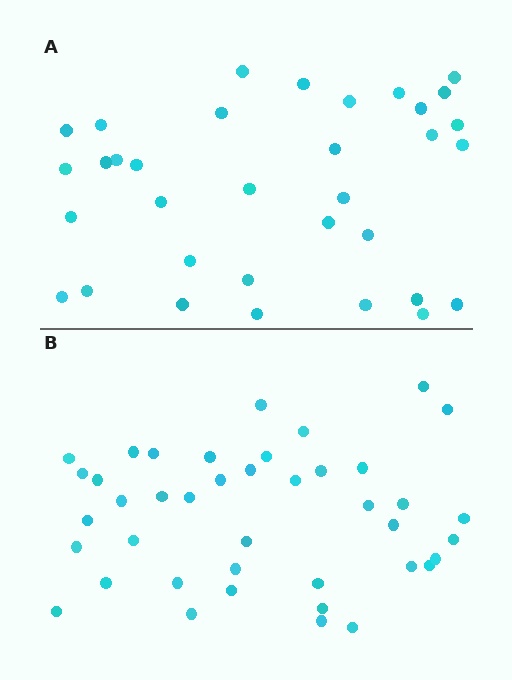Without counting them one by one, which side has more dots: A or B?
Region B (the bottom region) has more dots.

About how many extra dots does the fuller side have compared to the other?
Region B has roughly 8 or so more dots than region A.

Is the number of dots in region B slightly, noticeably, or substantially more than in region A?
Region B has only slightly more — the two regions are fairly close. The ratio is roughly 1.2 to 1.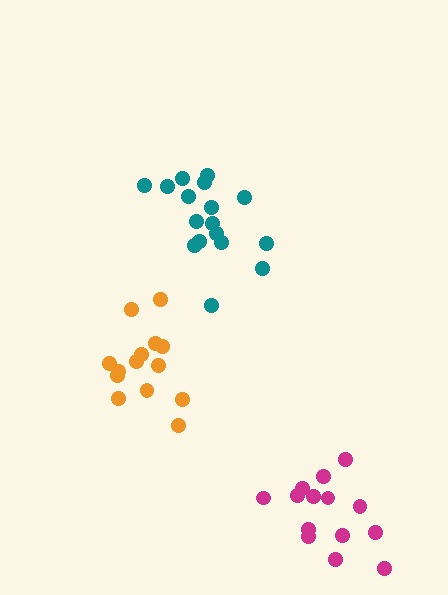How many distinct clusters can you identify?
There are 3 distinct clusters.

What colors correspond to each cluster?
The clusters are colored: magenta, teal, orange.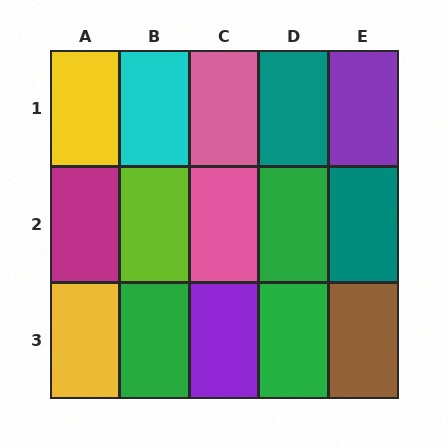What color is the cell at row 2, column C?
Pink.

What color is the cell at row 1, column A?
Yellow.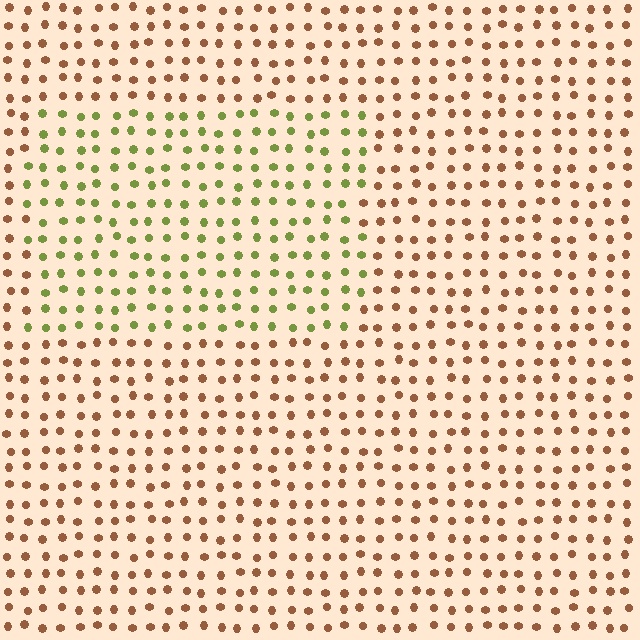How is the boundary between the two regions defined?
The boundary is defined purely by a slight shift in hue (about 61 degrees). Spacing, size, and orientation are identical on both sides.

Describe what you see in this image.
The image is filled with small brown elements in a uniform arrangement. A rectangle-shaped region is visible where the elements are tinted to a slightly different hue, forming a subtle color boundary.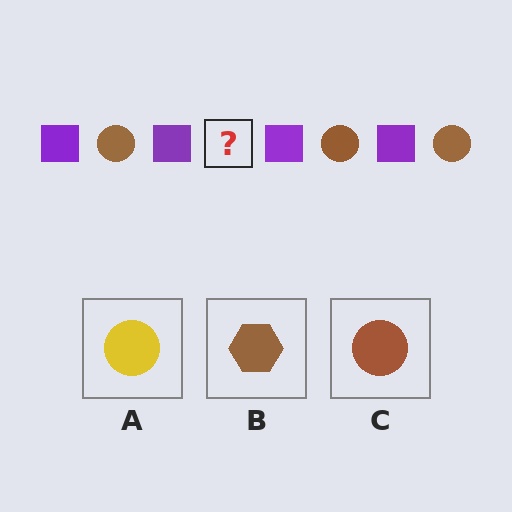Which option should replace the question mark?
Option C.